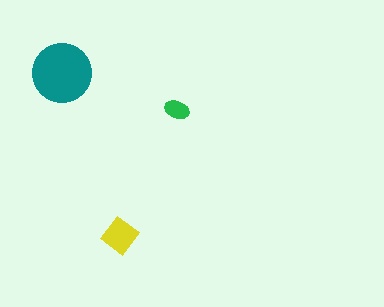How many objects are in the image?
There are 3 objects in the image.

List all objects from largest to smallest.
The teal circle, the yellow diamond, the green ellipse.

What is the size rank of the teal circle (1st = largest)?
1st.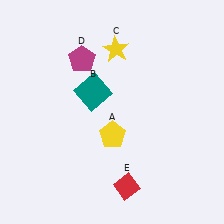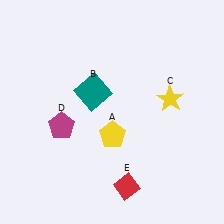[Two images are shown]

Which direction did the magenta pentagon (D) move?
The magenta pentagon (D) moved down.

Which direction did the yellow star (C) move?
The yellow star (C) moved right.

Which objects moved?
The objects that moved are: the yellow star (C), the magenta pentagon (D).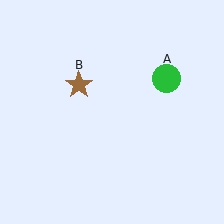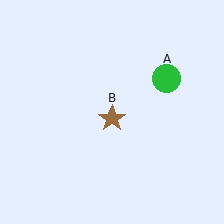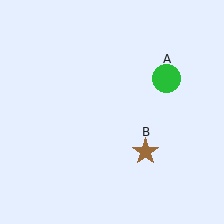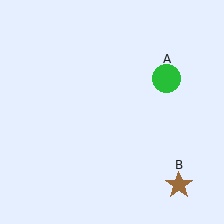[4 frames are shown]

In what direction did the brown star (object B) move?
The brown star (object B) moved down and to the right.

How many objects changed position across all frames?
1 object changed position: brown star (object B).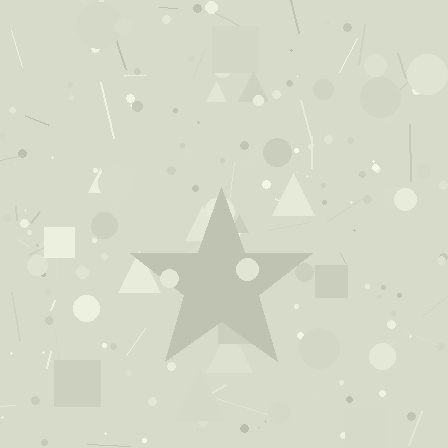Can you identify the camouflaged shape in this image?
The camouflaged shape is a star.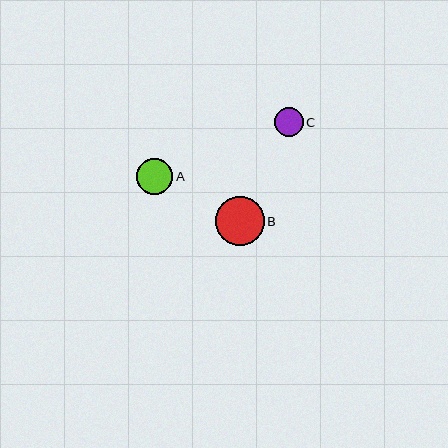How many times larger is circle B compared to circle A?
Circle B is approximately 1.3 times the size of circle A.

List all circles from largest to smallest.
From largest to smallest: B, A, C.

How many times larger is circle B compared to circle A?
Circle B is approximately 1.3 times the size of circle A.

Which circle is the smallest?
Circle C is the smallest with a size of approximately 29 pixels.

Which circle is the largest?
Circle B is the largest with a size of approximately 49 pixels.